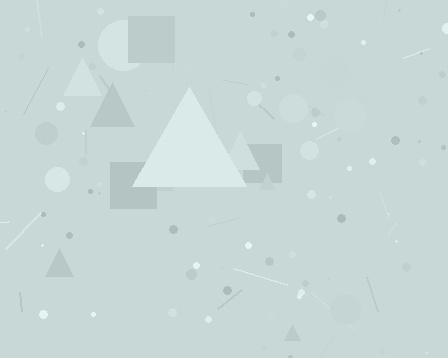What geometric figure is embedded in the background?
A triangle is embedded in the background.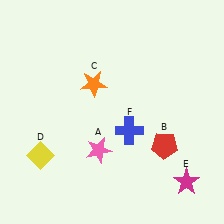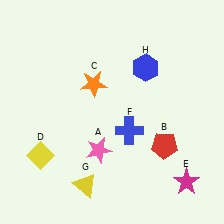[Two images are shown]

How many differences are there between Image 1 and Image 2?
There are 2 differences between the two images.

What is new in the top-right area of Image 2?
A blue hexagon (H) was added in the top-right area of Image 2.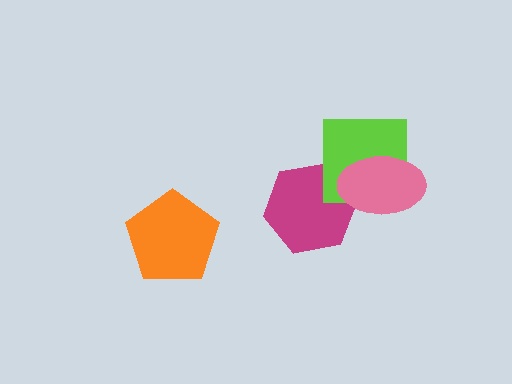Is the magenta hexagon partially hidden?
Yes, it is partially covered by another shape.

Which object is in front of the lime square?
The pink ellipse is in front of the lime square.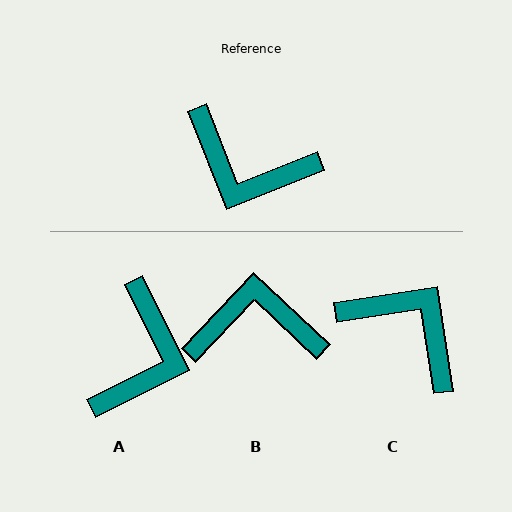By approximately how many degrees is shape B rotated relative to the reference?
Approximately 155 degrees clockwise.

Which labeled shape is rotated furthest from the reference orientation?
C, about 167 degrees away.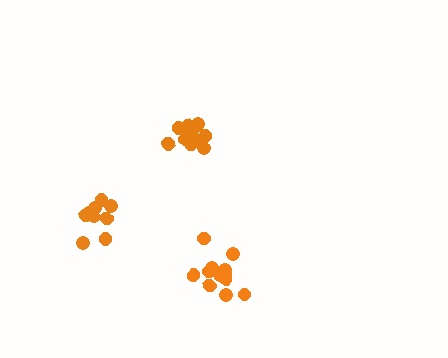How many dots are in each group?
Group 1: 12 dots, Group 2: 9 dots, Group 3: 14 dots (35 total).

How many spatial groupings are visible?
There are 3 spatial groupings.